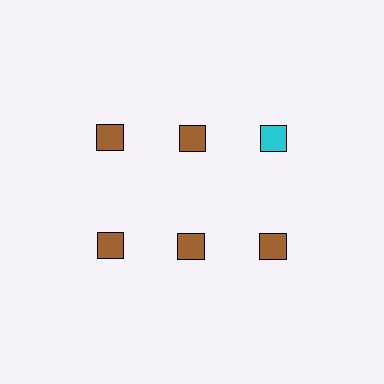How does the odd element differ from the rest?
It has a different color: cyan instead of brown.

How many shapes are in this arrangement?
There are 6 shapes arranged in a grid pattern.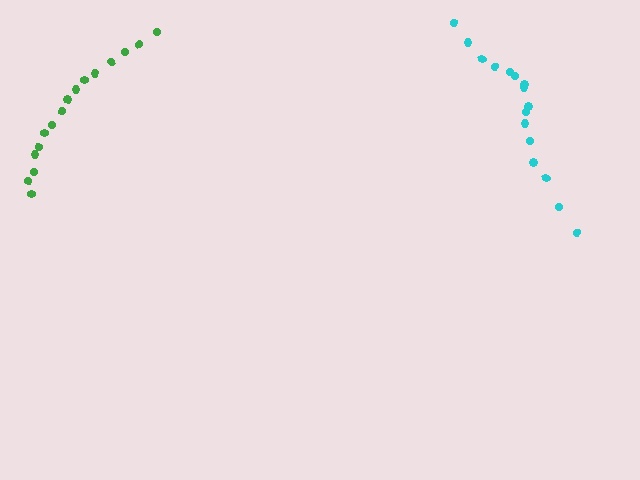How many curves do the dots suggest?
There are 2 distinct paths.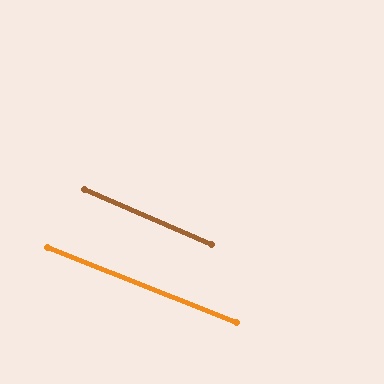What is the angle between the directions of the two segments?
Approximately 2 degrees.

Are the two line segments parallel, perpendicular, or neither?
Parallel — their directions differ by only 1.9°.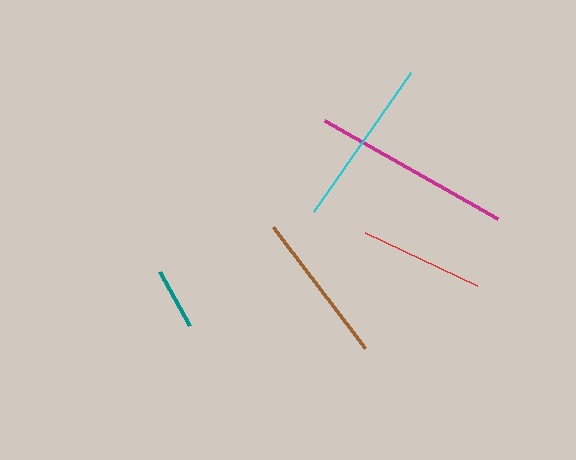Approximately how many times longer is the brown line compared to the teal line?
The brown line is approximately 2.5 times the length of the teal line.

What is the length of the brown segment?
The brown segment is approximately 152 pixels long.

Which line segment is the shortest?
The teal line is the shortest at approximately 62 pixels.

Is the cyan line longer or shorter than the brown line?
The cyan line is longer than the brown line.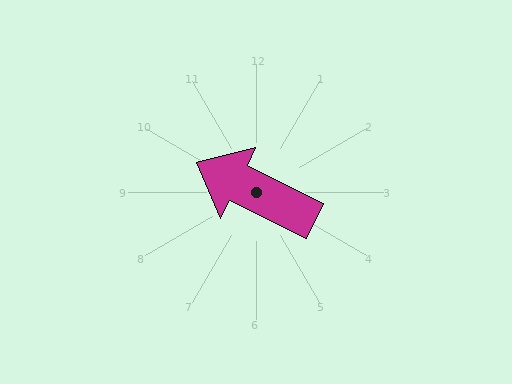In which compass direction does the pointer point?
Northwest.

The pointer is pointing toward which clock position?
Roughly 10 o'clock.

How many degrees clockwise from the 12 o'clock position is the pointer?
Approximately 296 degrees.